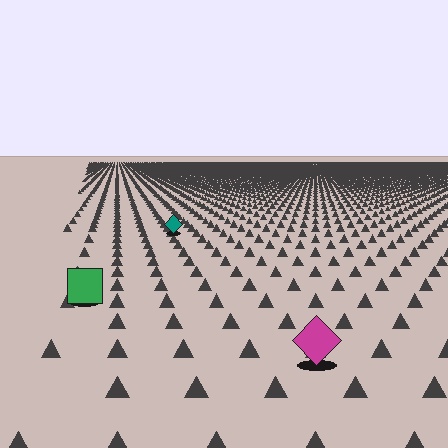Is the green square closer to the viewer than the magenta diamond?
No. The magenta diamond is closer — you can tell from the texture gradient: the ground texture is coarser near it.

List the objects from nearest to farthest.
From nearest to farthest: the magenta diamond, the green square, the teal diamond.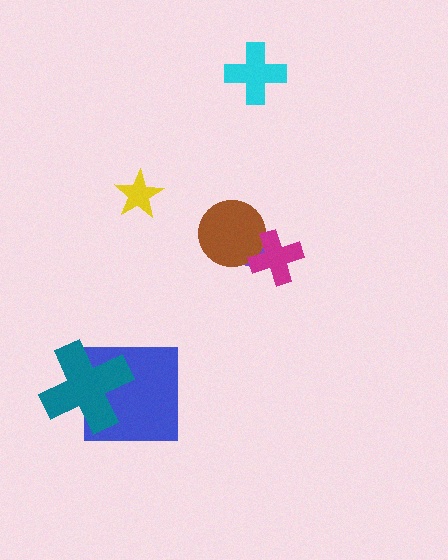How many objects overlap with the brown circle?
2 objects overlap with the brown circle.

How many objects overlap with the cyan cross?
0 objects overlap with the cyan cross.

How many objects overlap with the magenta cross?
2 objects overlap with the magenta cross.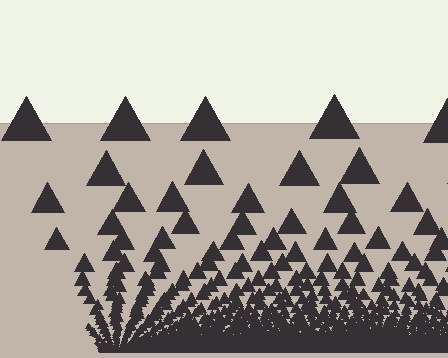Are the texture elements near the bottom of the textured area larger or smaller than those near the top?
Smaller. The gradient is inverted — elements near the bottom are smaller and denser.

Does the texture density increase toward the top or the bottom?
Density increases toward the bottom.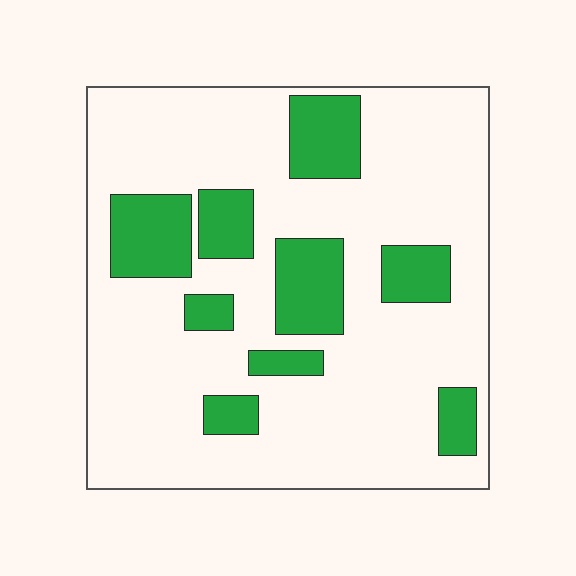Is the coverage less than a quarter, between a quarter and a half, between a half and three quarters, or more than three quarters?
Less than a quarter.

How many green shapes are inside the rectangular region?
9.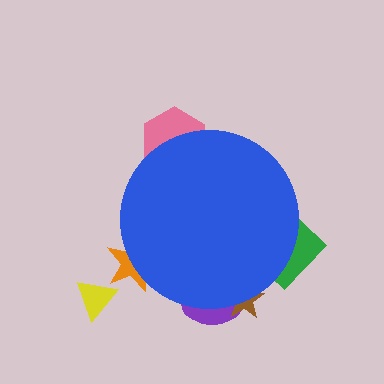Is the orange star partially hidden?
Yes, the orange star is partially hidden behind the blue circle.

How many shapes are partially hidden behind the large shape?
5 shapes are partially hidden.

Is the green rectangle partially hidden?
Yes, the green rectangle is partially hidden behind the blue circle.